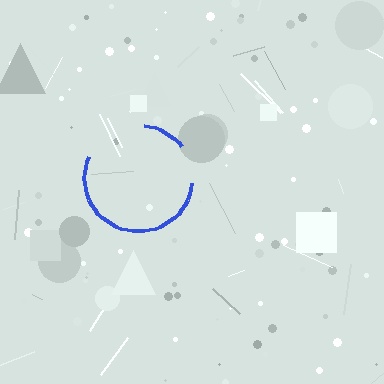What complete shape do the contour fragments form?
The contour fragments form a circle.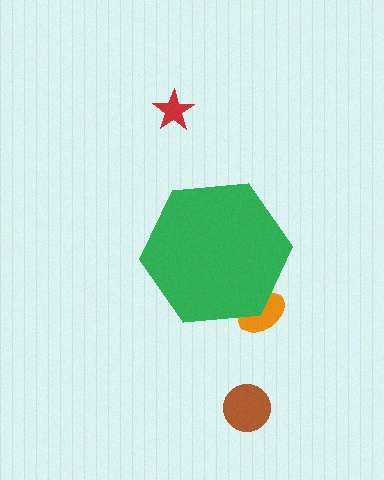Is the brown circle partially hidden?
No, the brown circle is fully visible.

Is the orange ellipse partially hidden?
Yes, the orange ellipse is partially hidden behind the green hexagon.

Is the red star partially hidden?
No, the red star is fully visible.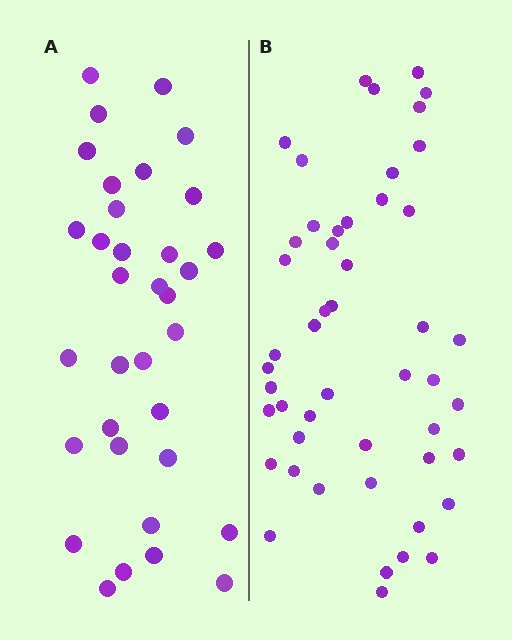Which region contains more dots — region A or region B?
Region B (the right region) has more dots.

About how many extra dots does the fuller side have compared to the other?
Region B has approximately 15 more dots than region A.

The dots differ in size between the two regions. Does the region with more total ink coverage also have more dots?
No. Region A has more total ink coverage because its dots are larger, but region B actually contains more individual dots. Total area can be misleading — the number of items is what matters here.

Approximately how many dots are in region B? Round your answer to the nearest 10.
About 50 dots. (The exact count is 49, which rounds to 50.)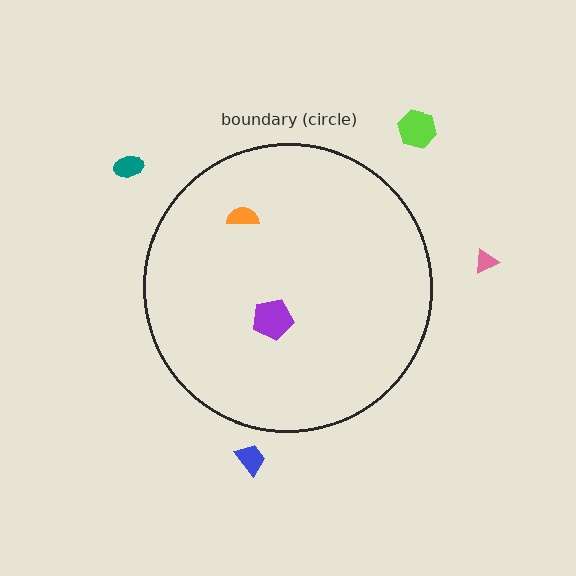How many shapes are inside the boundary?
2 inside, 4 outside.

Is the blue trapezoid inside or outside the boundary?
Outside.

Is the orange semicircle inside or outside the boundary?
Inside.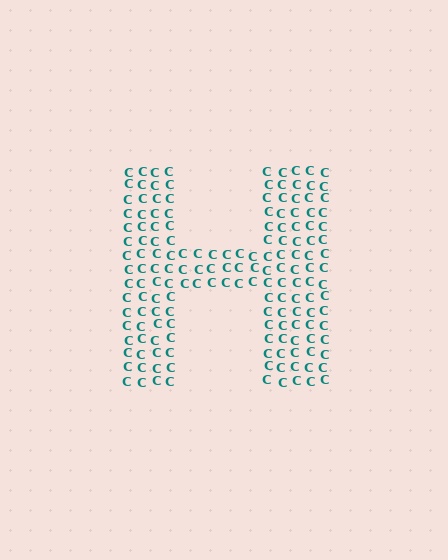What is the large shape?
The large shape is the letter H.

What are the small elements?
The small elements are letter C's.